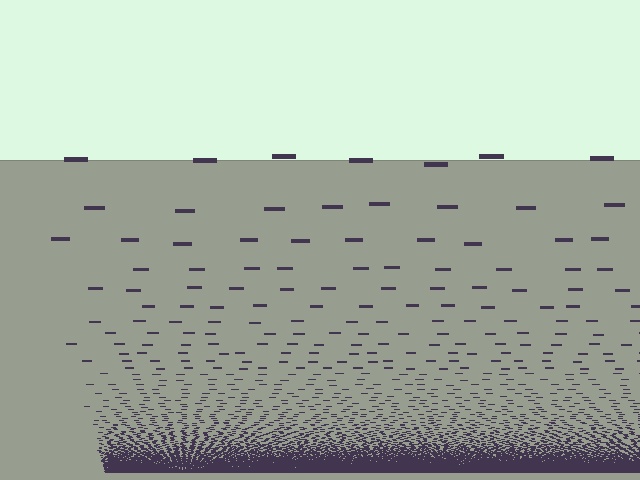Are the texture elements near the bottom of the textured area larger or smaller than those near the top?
Smaller. The gradient is inverted — elements near the bottom are smaller and denser.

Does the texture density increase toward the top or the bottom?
Density increases toward the bottom.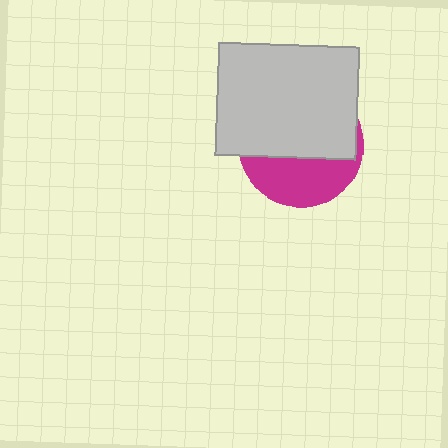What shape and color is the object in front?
The object in front is a light gray rectangle.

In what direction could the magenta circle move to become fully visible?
The magenta circle could move down. That would shift it out from behind the light gray rectangle entirely.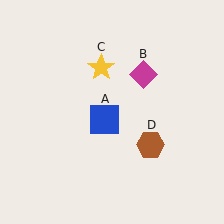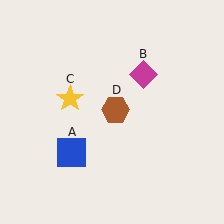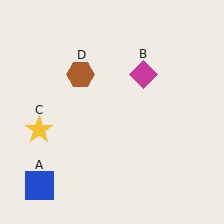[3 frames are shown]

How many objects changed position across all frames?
3 objects changed position: blue square (object A), yellow star (object C), brown hexagon (object D).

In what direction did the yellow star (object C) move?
The yellow star (object C) moved down and to the left.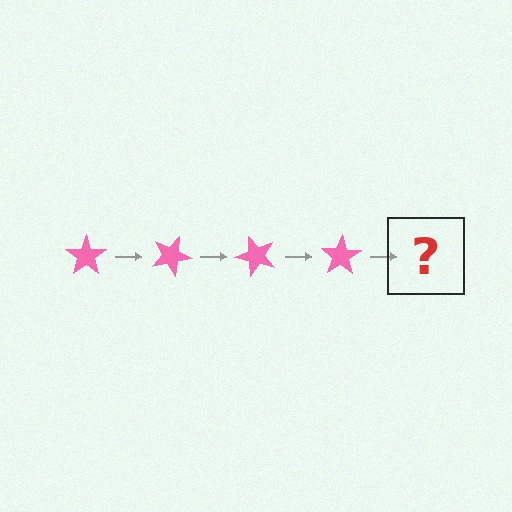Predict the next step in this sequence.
The next step is a pink star rotated 100 degrees.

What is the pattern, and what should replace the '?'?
The pattern is that the star rotates 25 degrees each step. The '?' should be a pink star rotated 100 degrees.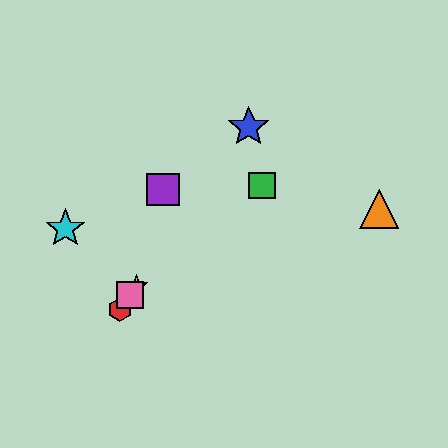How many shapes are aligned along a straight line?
4 shapes (the red hexagon, the blue star, the yellow star, the pink square) are aligned along a straight line.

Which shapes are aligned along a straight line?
The red hexagon, the blue star, the yellow star, the pink square are aligned along a straight line.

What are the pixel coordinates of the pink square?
The pink square is at (130, 295).